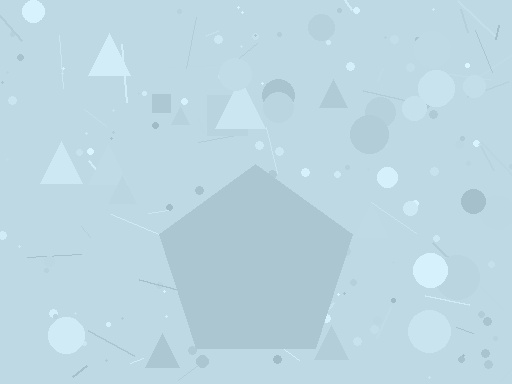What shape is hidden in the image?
A pentagon is hidden in the image.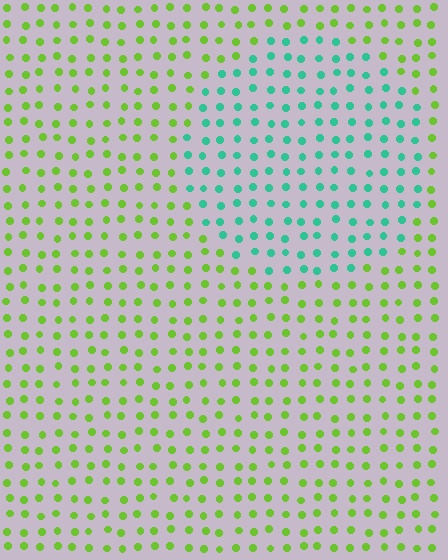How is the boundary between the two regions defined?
The boundary is defined purely by a slight shift in hue (about 65 degrees). Spacing, size, and orientation are identical on both sides.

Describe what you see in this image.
The image is filled with small lime elements in a uniform arrangement. A circle-shaped region is visible where the elements are tinted to a slightly different hue, forming a subtle color boundary.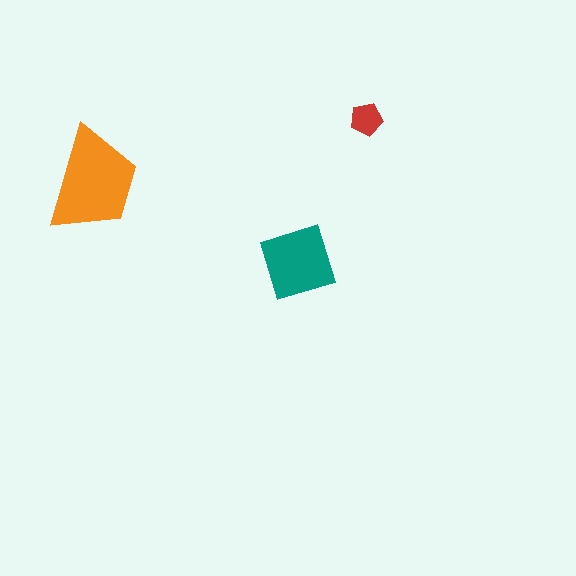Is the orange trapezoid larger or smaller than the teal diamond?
Larger.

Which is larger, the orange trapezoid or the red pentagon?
The orange trapezoid.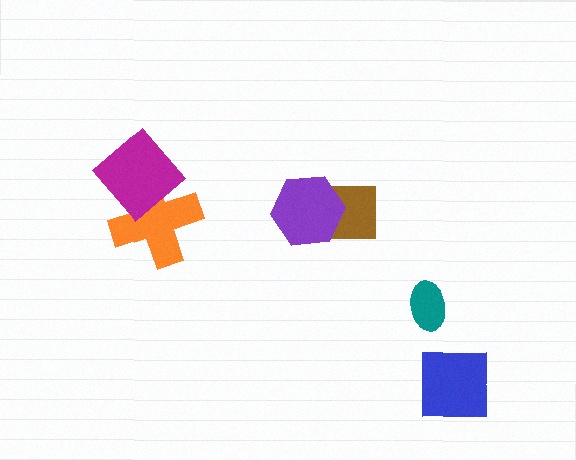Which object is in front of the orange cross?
The magenta diamond is in front of the orange cross.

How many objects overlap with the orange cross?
1 object overlaps with the orange cross.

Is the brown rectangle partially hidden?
Yes, it is partially covered by another shape.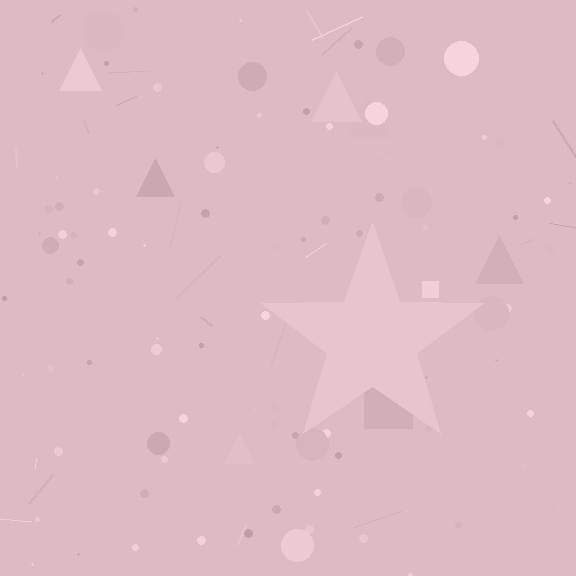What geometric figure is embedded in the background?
A star is embedded in the background.